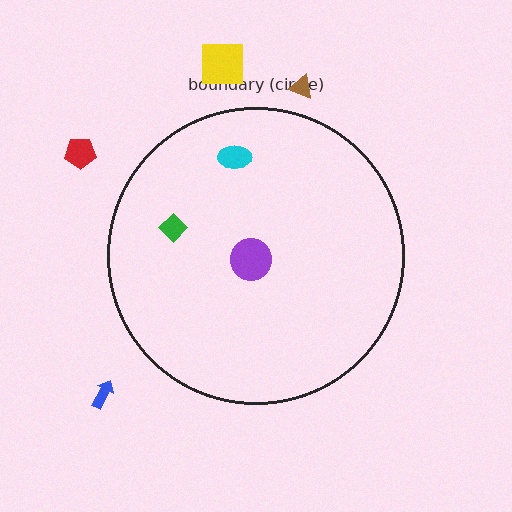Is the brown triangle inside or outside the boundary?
Outside.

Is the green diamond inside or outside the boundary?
Inside.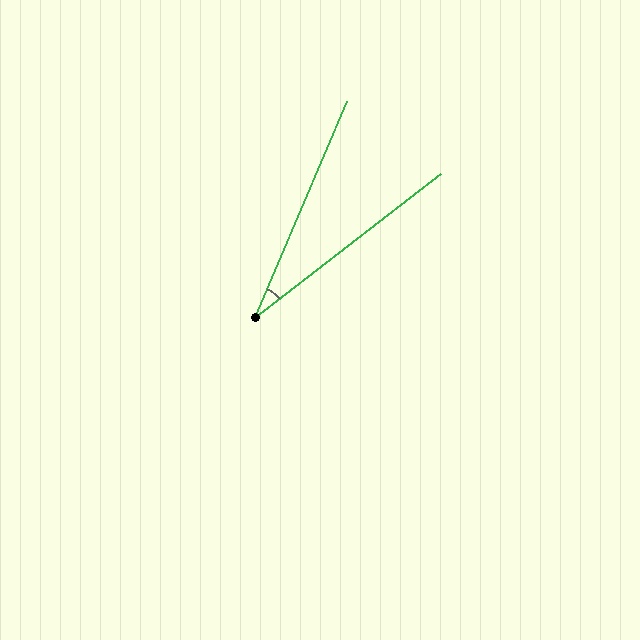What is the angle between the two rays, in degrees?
Approximately 29 degrees.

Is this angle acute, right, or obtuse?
It is acute.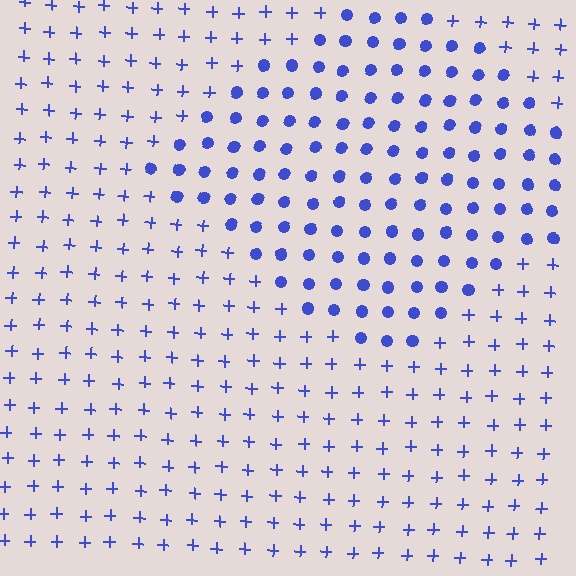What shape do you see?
I see a diamond.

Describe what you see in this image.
The image is filled with small blue elements arranged in a uniform grid. A diamond-shaped region contains circles, while the surrounding area contains plus signs. The boundary is defined purely by the change in element shape.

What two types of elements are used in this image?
The image uses circles inside the diamond region and plus signs outside it.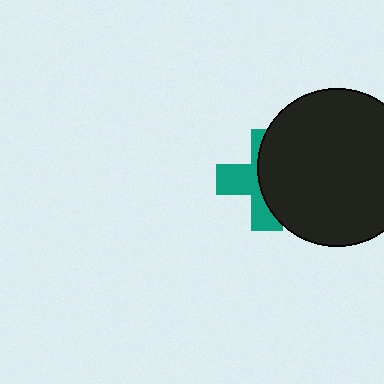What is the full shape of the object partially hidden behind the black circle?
The partially hidden object is a teal cross.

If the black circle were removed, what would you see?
You would see the complete teal cross.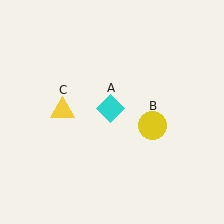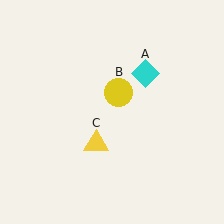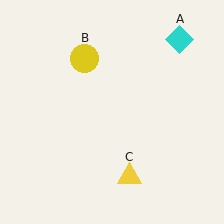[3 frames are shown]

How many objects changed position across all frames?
3 objects changed position: cyan diamond (object A), yellow circle (object B), yellow triangle (object C).